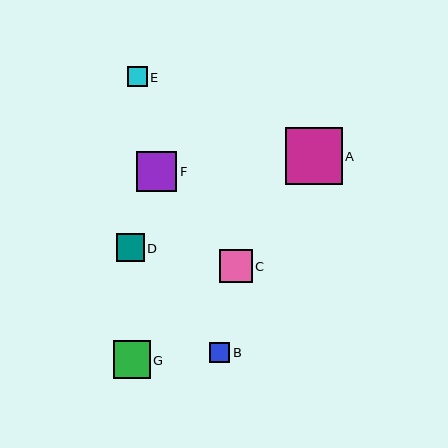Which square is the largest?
Square A is the largest with a size of approximately 57 pixels.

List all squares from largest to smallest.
From largest to smallest: A, F, G, C, D, B, E.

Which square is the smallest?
Square E is the smallest with a size of approximately 20 pixels.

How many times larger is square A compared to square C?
Square A is approximately 1.8 times the size of square C.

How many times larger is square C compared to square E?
Square C is approximately 1.6 times the size of square E.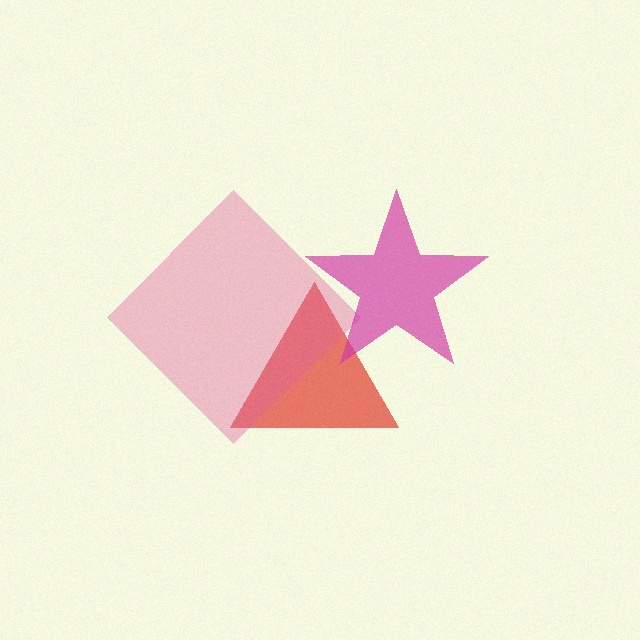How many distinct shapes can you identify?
There are 3 distinct shapes: a red triangle, a pink diamond, a magenta star.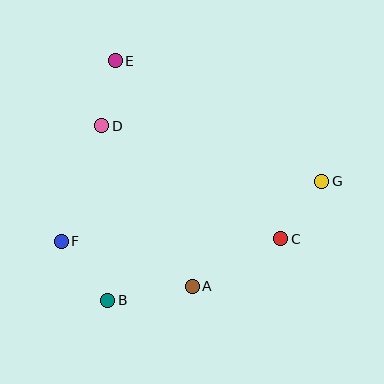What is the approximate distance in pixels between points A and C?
The distance between A and C is approximately 101 pixels.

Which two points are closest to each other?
Points D and E are closest to each other.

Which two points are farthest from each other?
Points F and G are farthest from each other.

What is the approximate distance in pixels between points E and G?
The distance between E and G is approximately 239 pixels.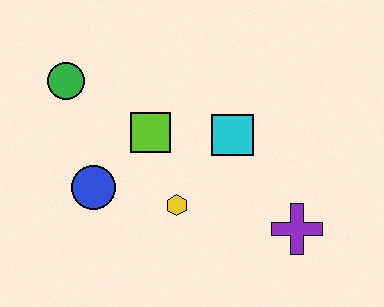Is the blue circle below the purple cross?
No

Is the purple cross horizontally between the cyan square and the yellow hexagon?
No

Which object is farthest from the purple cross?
The green circle is farthest from the purple cross.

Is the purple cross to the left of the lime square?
No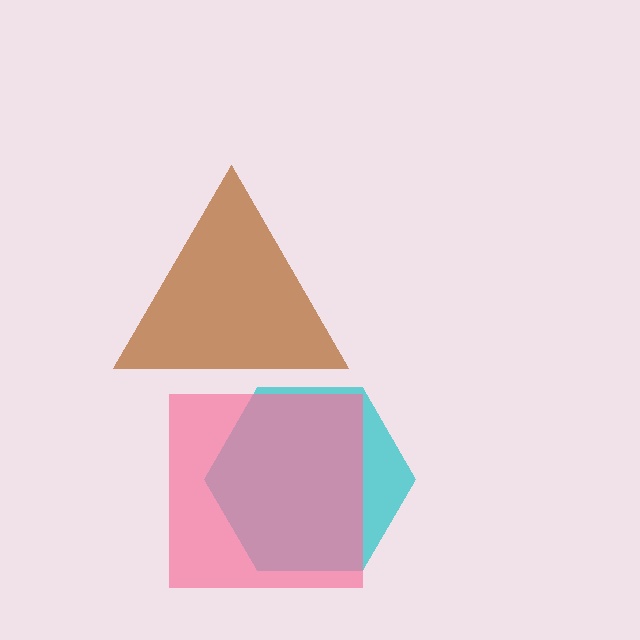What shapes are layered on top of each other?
The layered shapes are: a brown triangle, a cyan hexagon, a pink square.